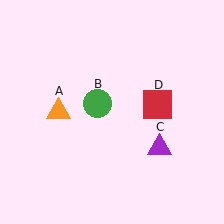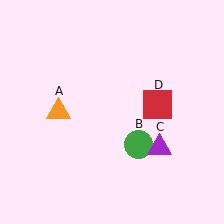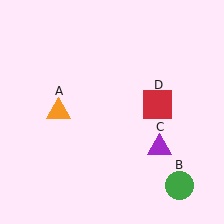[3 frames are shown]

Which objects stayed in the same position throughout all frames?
Orange triangle (object A) and purple triangle (object C) and red square (object D) remained stationary.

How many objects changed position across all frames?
1 object changed position: green circle (object B).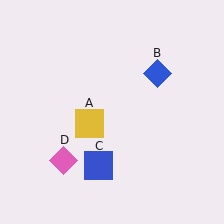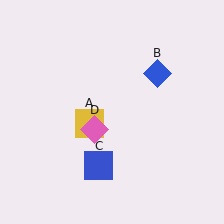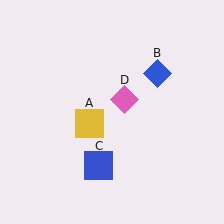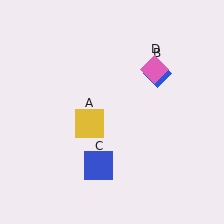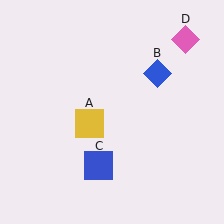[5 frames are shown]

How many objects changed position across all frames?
1 object changed position: pink diamond (object D).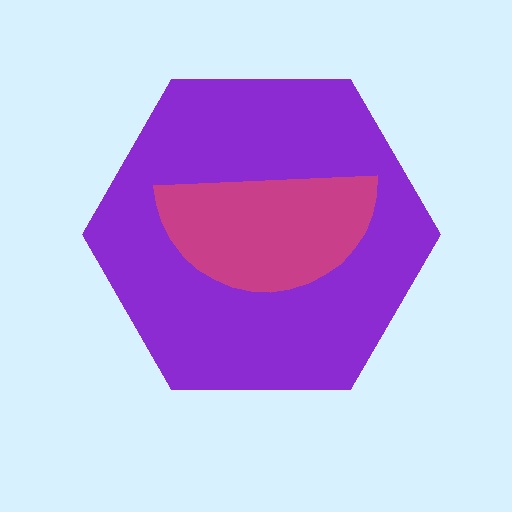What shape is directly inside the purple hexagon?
The magenta semicircle.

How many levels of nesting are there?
2.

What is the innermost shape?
The magenta semicircle.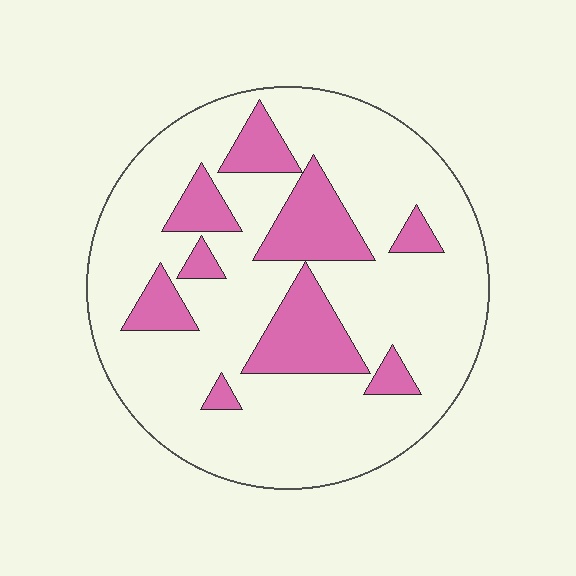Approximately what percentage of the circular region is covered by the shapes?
Approximately 20%.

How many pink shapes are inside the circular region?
9.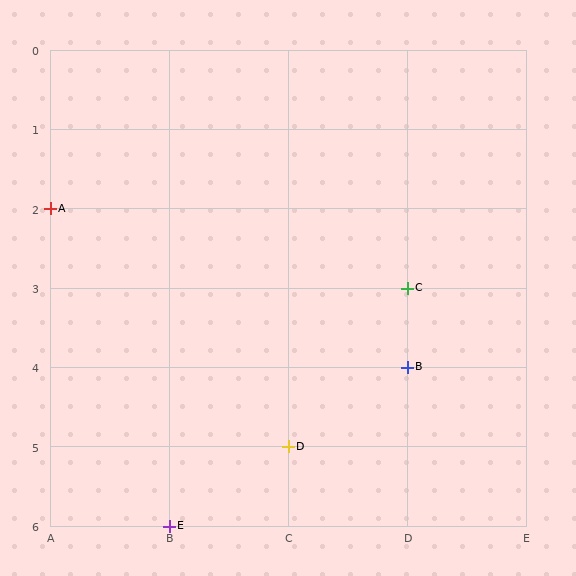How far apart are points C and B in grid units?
Points C and B are 1 row apart.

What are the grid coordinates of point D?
Point D is at grid coordinates (C, 5).